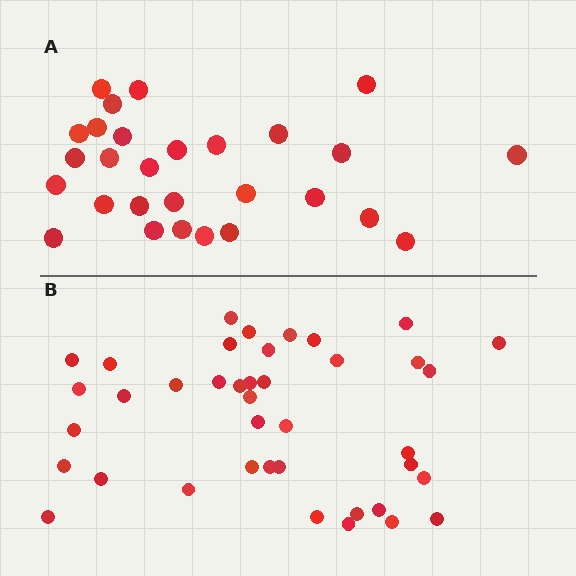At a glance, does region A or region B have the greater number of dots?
Region B (the bottom region) has more dots.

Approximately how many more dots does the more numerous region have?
Region B has roughly 12 or so more dots than region A.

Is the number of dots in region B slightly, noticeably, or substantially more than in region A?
Region B has noticeably more, but not dramatically so. The ratio is roughly 1.4 to 1.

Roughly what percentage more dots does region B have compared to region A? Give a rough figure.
About 45% more.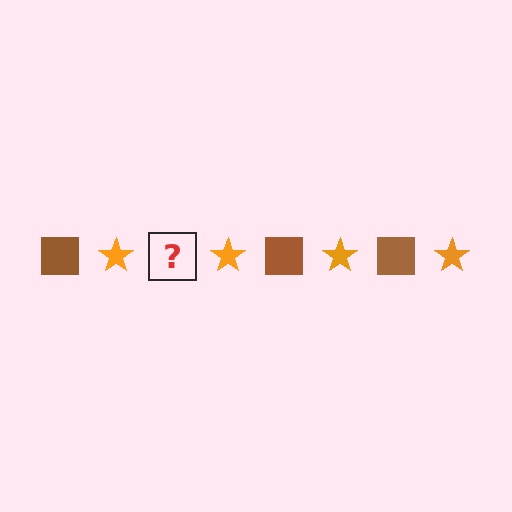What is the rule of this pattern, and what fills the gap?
The rule is that the pattern alternates between brown square and orange star. The gap should be filled with a brown square.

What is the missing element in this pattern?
The missing element is a brown square.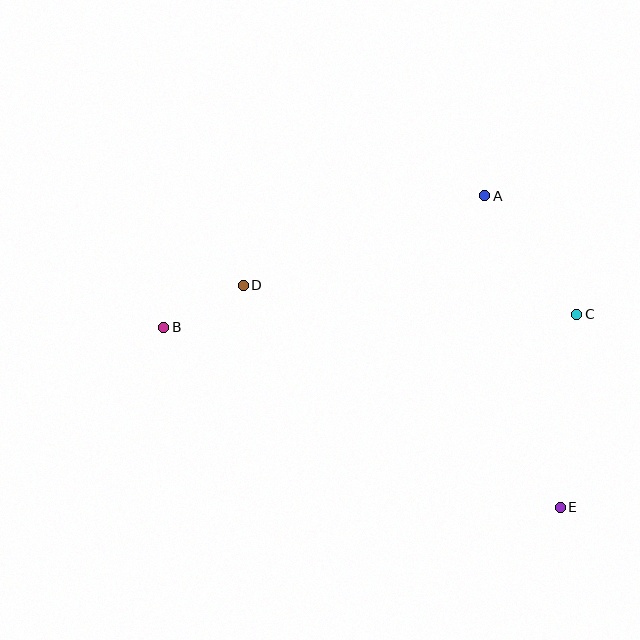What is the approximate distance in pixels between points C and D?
The distance between C and D is approximately 335 pixels.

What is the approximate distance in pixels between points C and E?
The distance between C and E is approximately 194 pixels.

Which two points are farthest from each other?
Points B and E are farthest from each other.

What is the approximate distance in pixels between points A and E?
The distance between A and E is approximately 321 pixels.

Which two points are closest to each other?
Points B and D are closest to each other.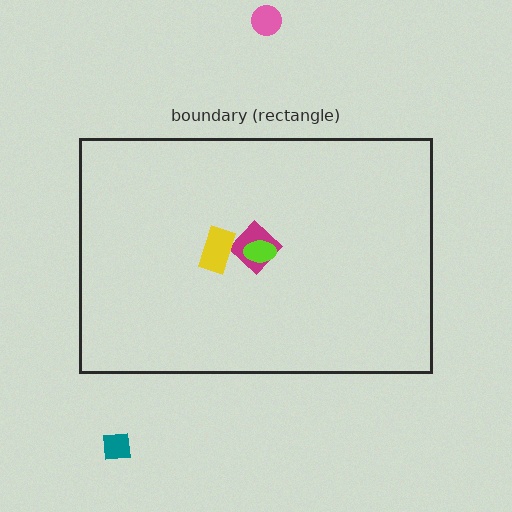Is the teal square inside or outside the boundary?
Outside.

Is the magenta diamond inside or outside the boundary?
Inside.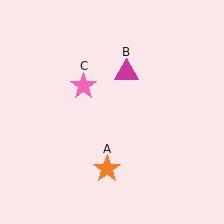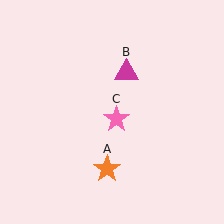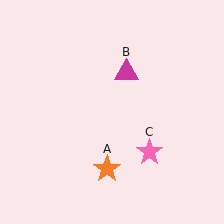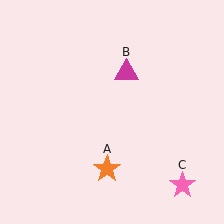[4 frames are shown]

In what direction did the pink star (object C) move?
The pink star (object C) moved down and to the right.